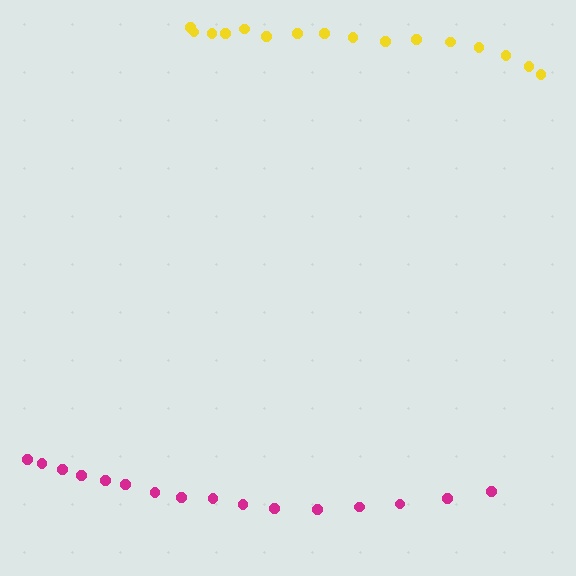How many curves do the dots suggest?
There are 2 distinct paths.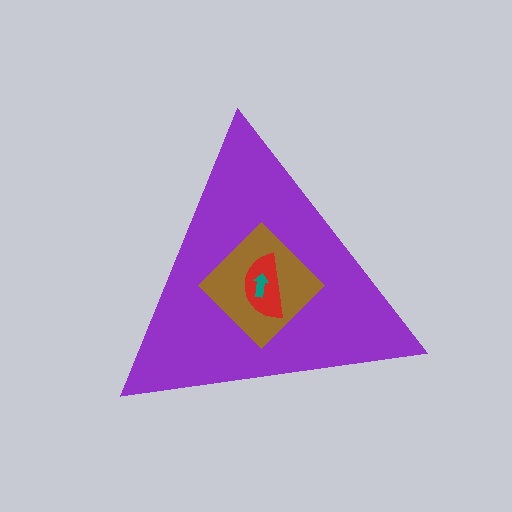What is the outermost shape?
The purple triangle.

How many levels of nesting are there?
4.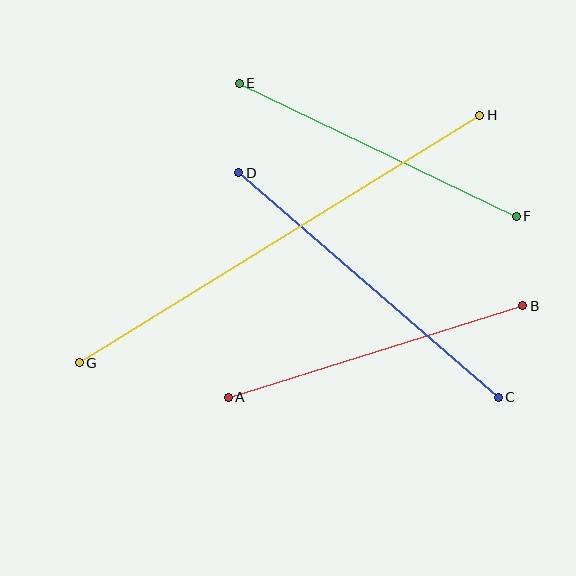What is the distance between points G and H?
The distance is approximately 471 pixels.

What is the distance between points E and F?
The distance is approximately 307 pixels.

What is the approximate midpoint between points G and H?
The midpoint is at approximately (279, 239) pixels.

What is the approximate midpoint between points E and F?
The midpoint is at approximately (378, 150) pixels.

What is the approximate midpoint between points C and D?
The midpoint is at approximately (368, 285) pixels.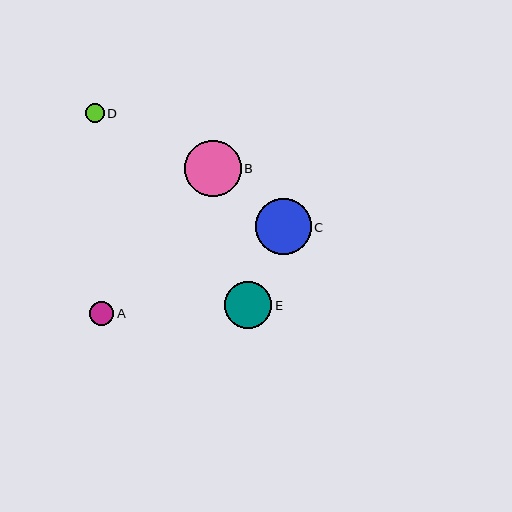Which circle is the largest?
Circle B is the largest with a size of approximately 57 pixels.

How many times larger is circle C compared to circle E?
Circle C is approximately 1.2 times the size of circle E.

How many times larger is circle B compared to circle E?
Circle B is approximately 1.2 times the size of circle E.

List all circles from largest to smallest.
From largest to smallest: B, C, E, A, D.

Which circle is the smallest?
Circle D is the smallest with a size of approximately 19 pixels.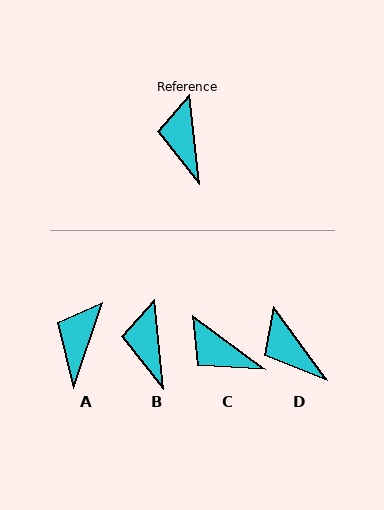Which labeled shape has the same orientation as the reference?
B.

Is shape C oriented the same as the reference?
No, it is off by about 48 degrees.